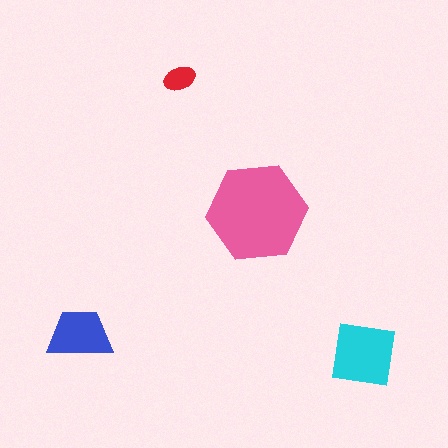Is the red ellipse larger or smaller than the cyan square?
Smaller.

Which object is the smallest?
The red ellipse.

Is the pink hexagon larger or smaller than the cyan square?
Larger.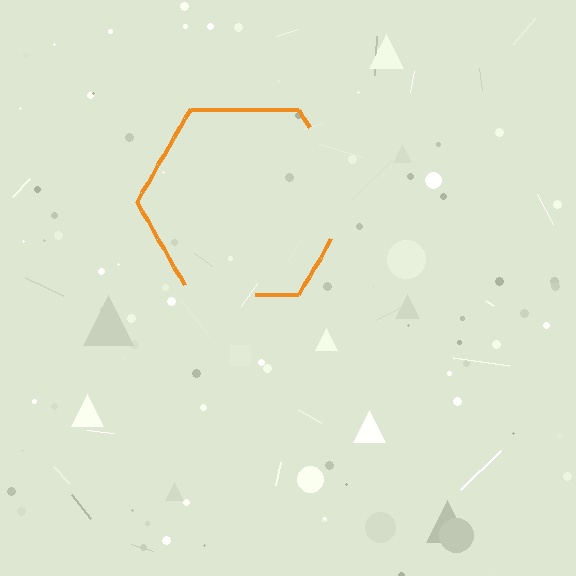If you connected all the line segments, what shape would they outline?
They would outline a hexagon.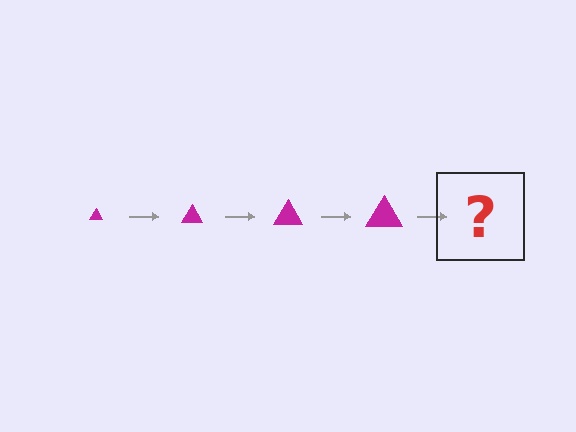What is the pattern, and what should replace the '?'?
The pattern is that the triangle gets progressively larger each step. The '?' should be a magenta triangle, larger than the previous one.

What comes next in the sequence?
The next element should be a magenta triangle, larger than the previous one.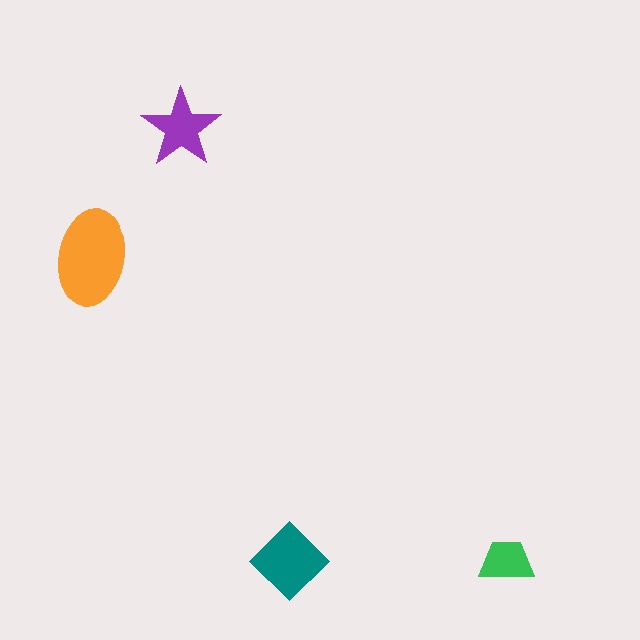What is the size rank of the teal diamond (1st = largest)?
2nd.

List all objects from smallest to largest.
The green trapezoid, the purple star, the teal diamond, the orange ellipse.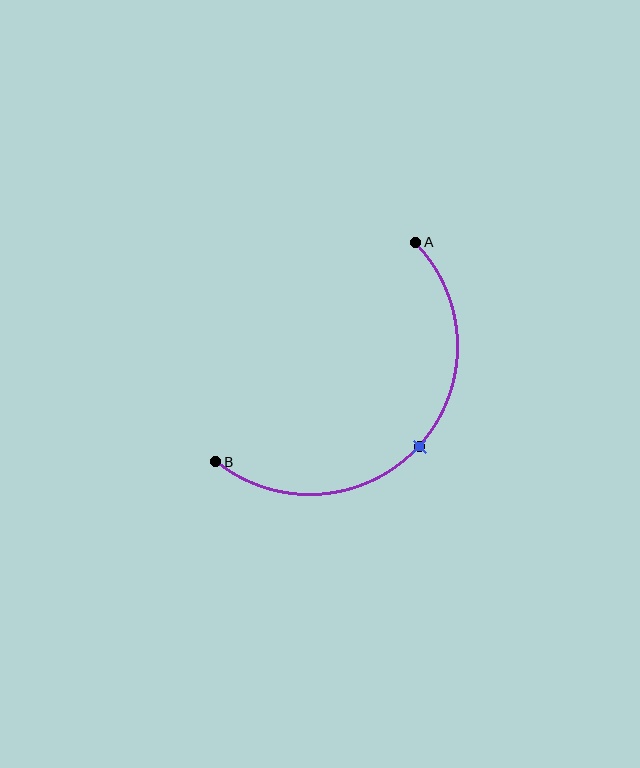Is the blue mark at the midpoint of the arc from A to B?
Yes. The blue mark lies on the arc at equal arc-length from both A and B — it is the arc midpoint.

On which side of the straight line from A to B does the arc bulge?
The arc bulges below and to the right of the straight line connecting A and B.